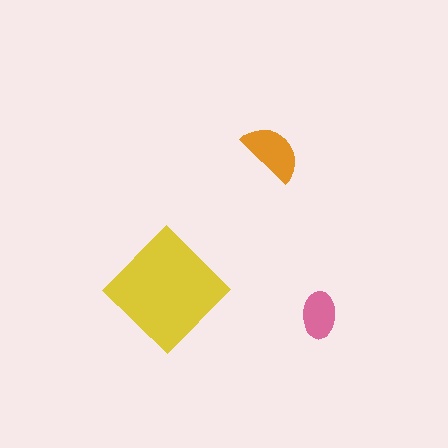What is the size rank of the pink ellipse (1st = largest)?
3rd.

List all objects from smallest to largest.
The pink ellipse, the orange semicircle, the yellow diamond.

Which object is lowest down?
The pink ellipse is bottommost.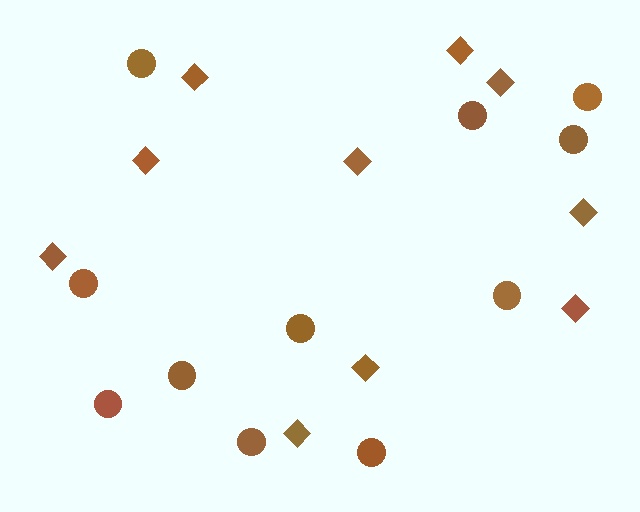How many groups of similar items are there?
There are 2 groups: one group of diamonds (10) and one group of circles (11).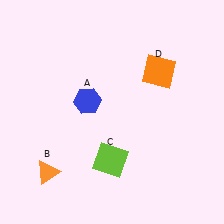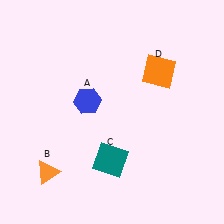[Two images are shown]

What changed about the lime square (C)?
In Image 1, C is lime. In Image 2, it changed to teal.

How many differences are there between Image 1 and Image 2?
There is 1 difference between the two images.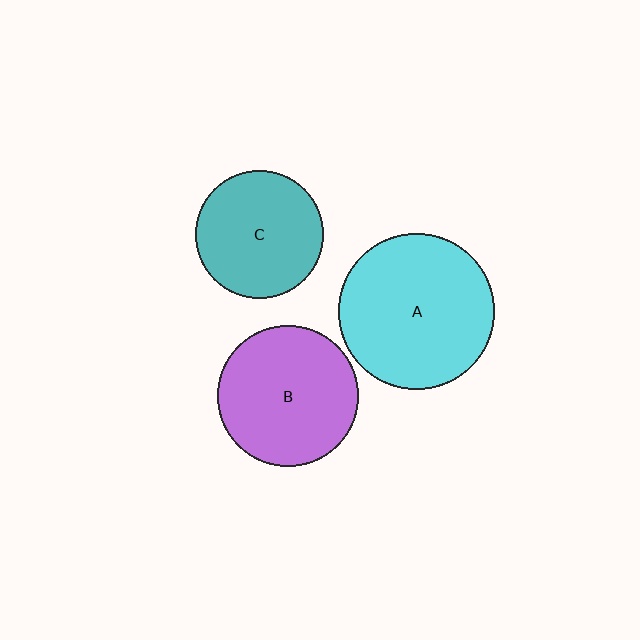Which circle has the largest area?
Circle A (cyan).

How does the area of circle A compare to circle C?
Approximately 1.5 times.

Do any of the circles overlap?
No, none of the circles overlap.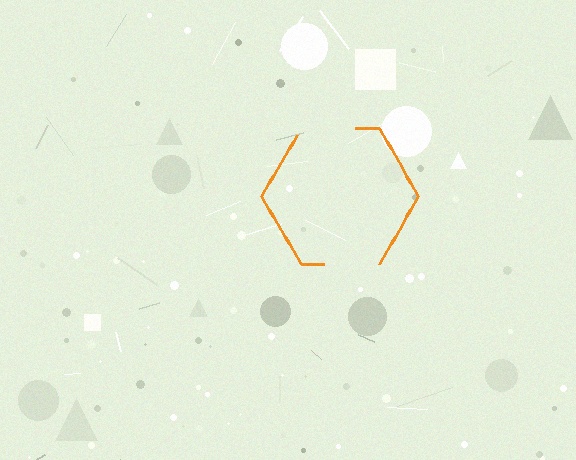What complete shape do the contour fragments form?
The contour fragments form a hexagon.